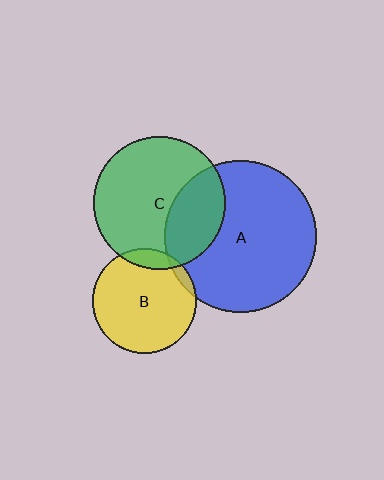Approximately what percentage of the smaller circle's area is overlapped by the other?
Approximately 10%.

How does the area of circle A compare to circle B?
Approximately 2.1 times.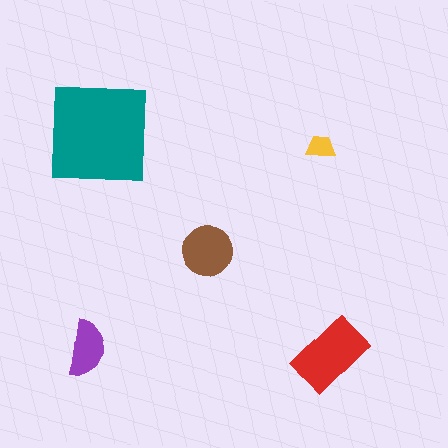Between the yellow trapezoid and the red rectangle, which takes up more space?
The red rectangle.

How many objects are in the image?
There are 5 objects in the image.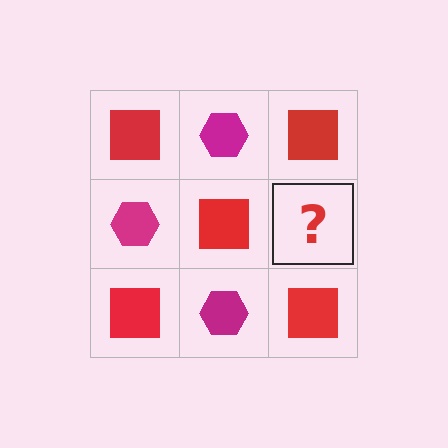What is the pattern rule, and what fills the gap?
The rule is that it alternates red square and magenta hexagon in a checkerboard pattern. The gap should be filled with a magenta hexagon.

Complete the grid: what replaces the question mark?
The question mark should be replaced with a magenta hexagon.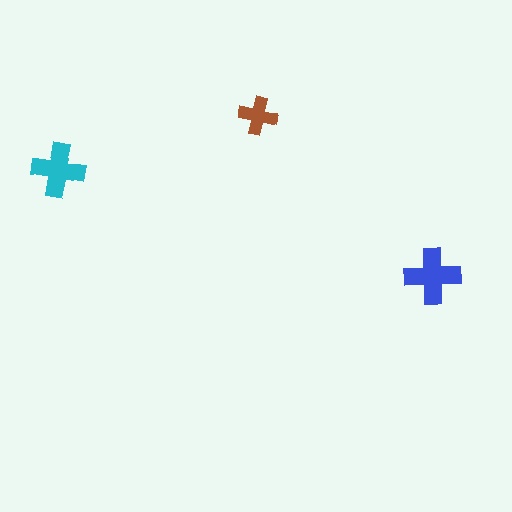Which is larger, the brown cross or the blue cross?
The blue one.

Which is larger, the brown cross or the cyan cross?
The cyan one.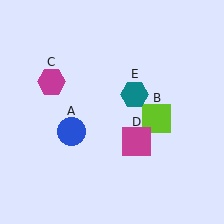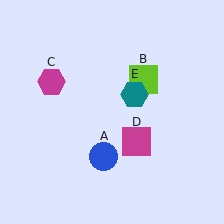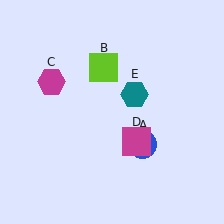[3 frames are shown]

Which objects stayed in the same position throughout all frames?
Magenta hexagon (object C) and magenta square (object D) and teal hexagon (object E) remained stationary.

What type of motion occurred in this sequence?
The blue circle (object A), lime square (object B) rotated counterclockwise around the center of the scene.